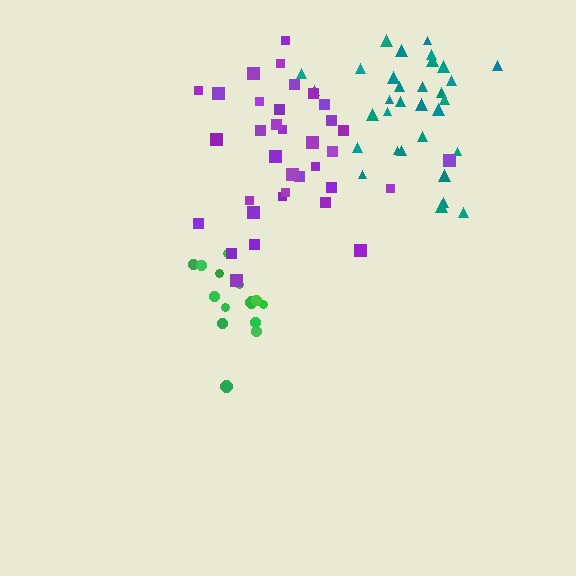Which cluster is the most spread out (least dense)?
Purple.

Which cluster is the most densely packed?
Green.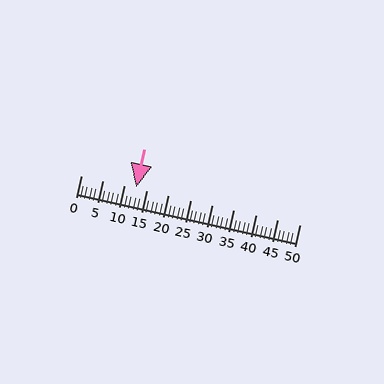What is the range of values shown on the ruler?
The ruler shows values from 0 to 50.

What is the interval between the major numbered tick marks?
The major tick marks are spaced 5 units apart.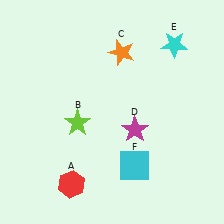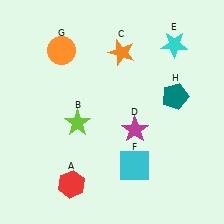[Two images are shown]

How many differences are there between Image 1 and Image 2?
There are 2 differences between the two images.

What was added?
An orange circle (G), a teal pentagon (H) were added in Image 2.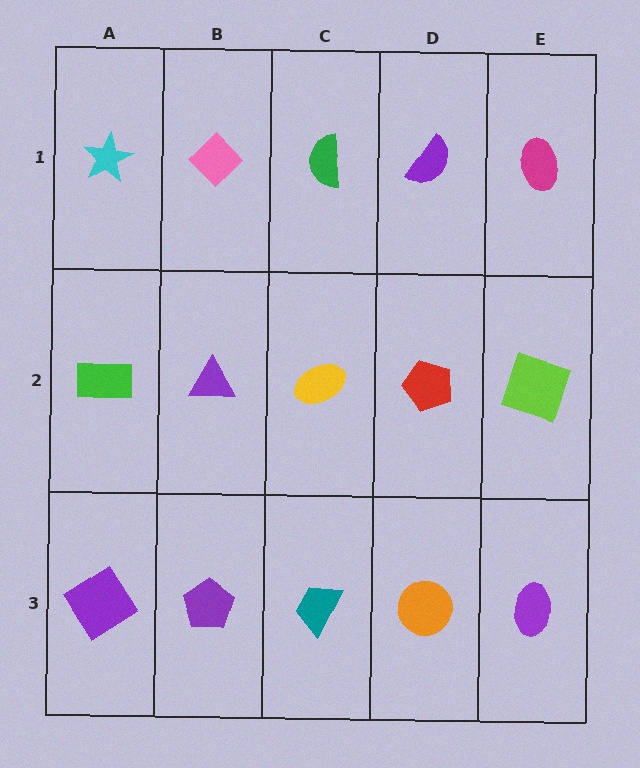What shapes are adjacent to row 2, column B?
A pink diamond (row 1, column B), a purple pentagon (row 3, column B), a green rectangle (row 2, column A), a yellow ellipse (row 2, column C).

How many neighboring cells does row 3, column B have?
3.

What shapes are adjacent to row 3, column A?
A green rectangle (row 2, column A), a purple pentagon (row 3, column B).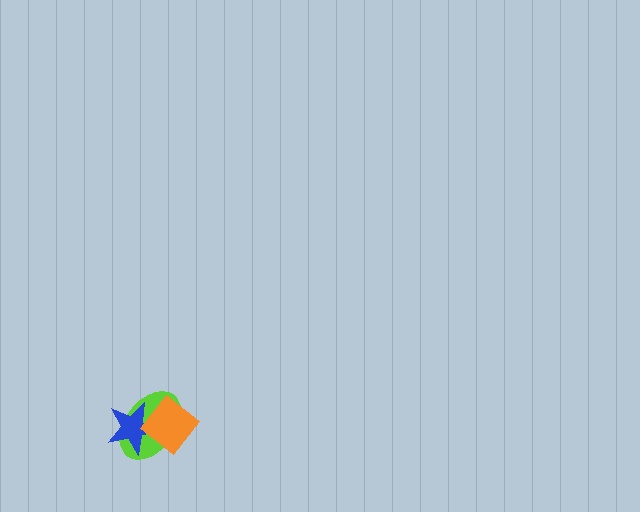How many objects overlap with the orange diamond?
2 objects overlap with the orange diamond.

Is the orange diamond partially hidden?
No, no other shape covers it.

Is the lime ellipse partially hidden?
Yes, it is partially covered by another shape.